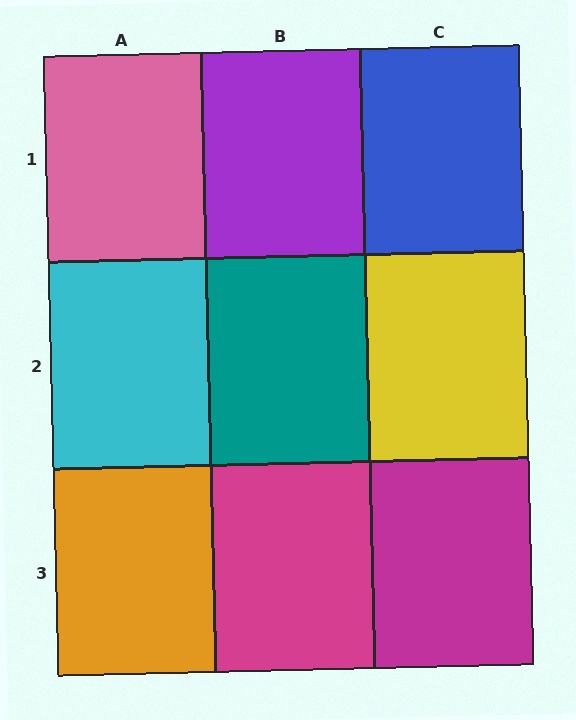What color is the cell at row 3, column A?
Orange.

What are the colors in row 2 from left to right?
Cyan, teal, yellow.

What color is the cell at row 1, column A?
Pink.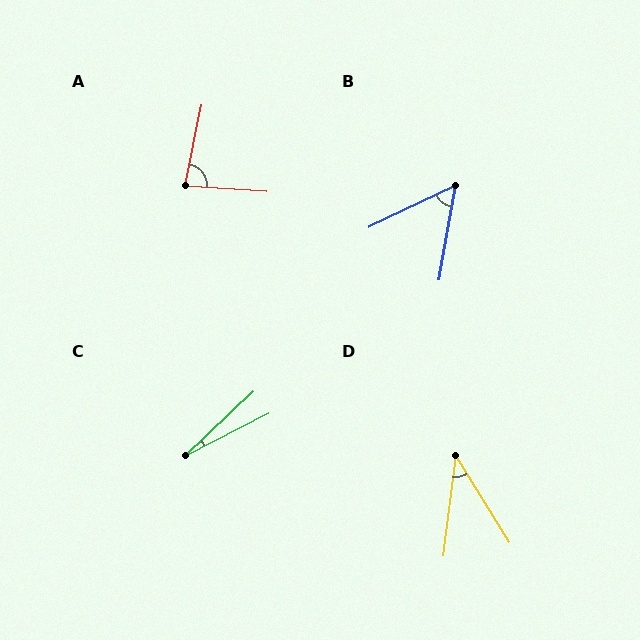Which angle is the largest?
A, at approximately 83 degrees.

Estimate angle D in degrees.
Approximately 39 degrees.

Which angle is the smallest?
C, at approximately 16 degrees.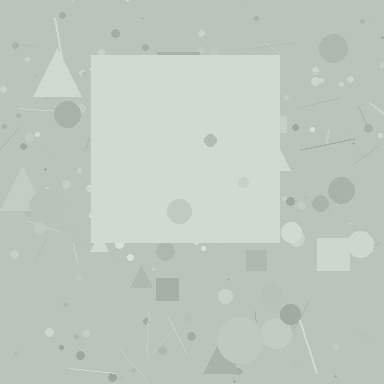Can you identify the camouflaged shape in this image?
The camouflaged shape is a square.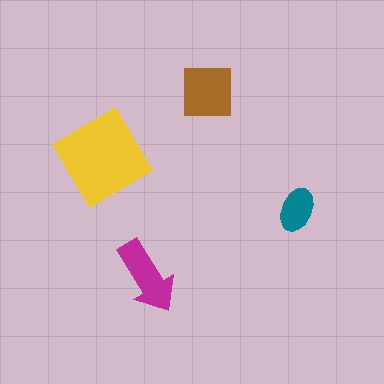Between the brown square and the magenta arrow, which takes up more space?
The brown square.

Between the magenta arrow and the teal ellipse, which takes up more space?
The magenta arrow.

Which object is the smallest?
The teal ellipse.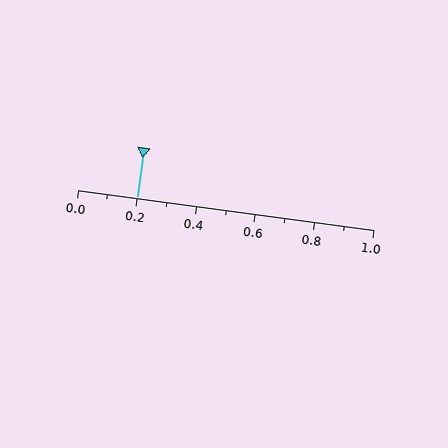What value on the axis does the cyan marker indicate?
The marker indicates approximately 0.2.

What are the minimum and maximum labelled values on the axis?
The axis runs from 0.0 to 1.0.